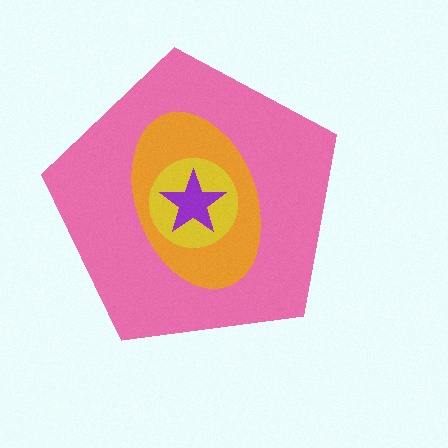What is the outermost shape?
The pink pentagon.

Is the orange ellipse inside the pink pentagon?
Yes.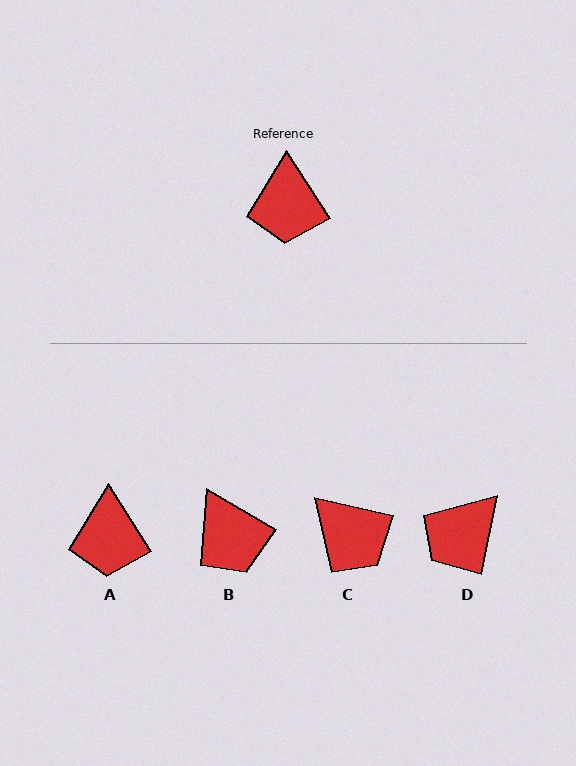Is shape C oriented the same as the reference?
No, it is off by about 44 degrees.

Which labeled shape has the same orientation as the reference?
A.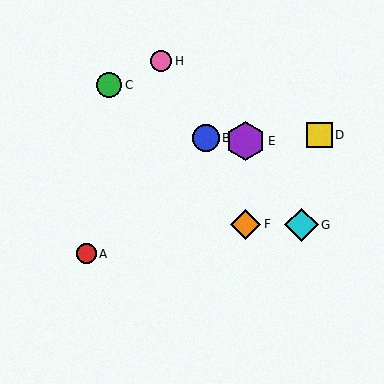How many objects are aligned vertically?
2 objects (E, F) are aligned vertically.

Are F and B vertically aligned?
No, F is at x≈246 and B is at x≈206.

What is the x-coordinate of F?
Object F is at x≈246.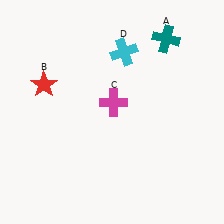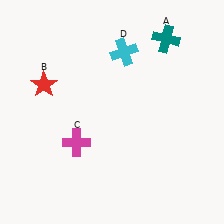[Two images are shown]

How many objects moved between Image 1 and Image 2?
1 object moved between the two images.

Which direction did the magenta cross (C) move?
The magenta cross (C) moved down.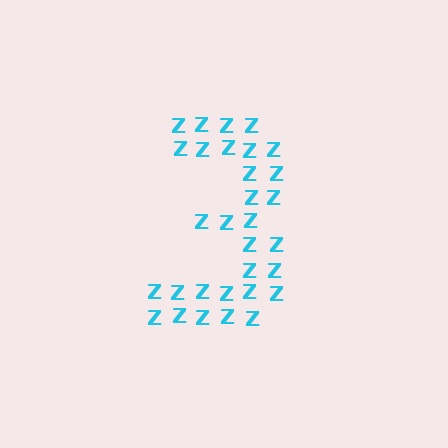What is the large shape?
The large shape is the digit 3.